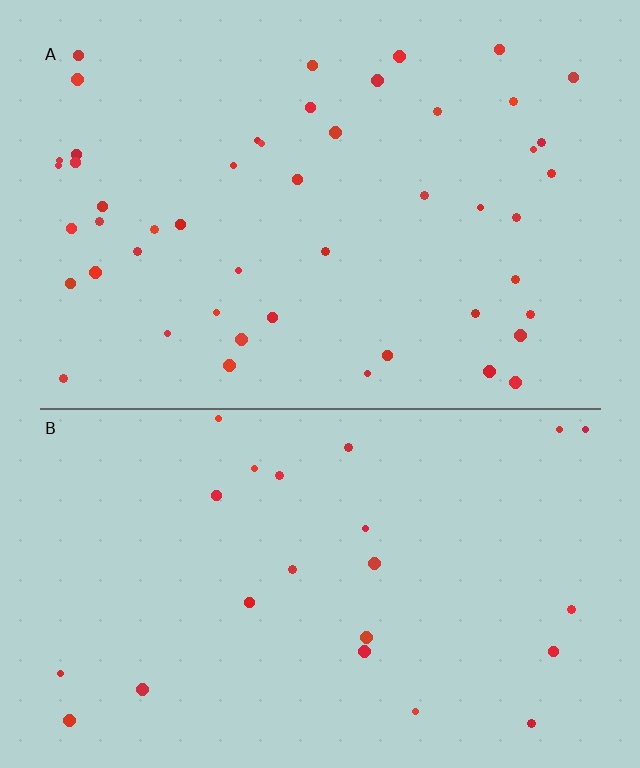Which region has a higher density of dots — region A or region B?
A (the top).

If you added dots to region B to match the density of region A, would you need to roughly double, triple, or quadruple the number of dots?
Approximately double.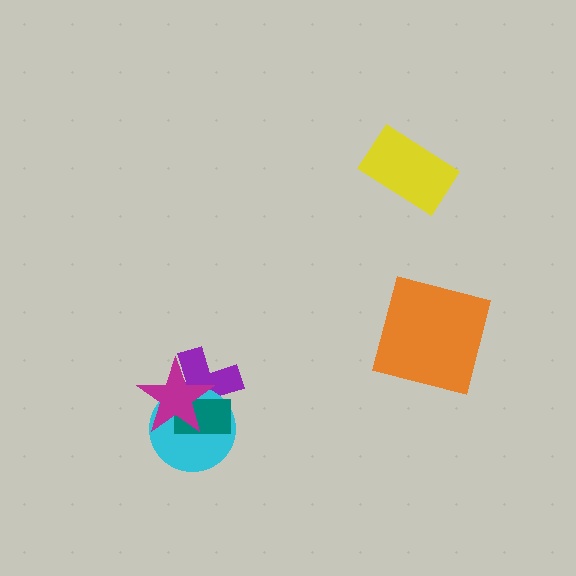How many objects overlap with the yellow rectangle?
0 objects overlap with the yellow rectangle.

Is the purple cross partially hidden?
Yes, it is partially covered by another shape.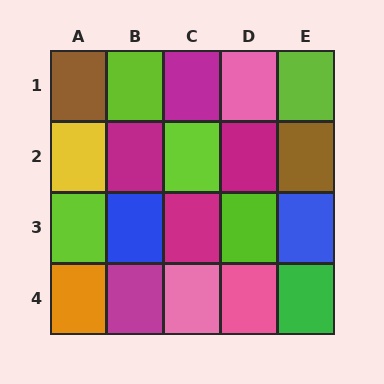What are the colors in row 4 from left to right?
Orange, magenta, pink, pink, green.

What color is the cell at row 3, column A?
Lime.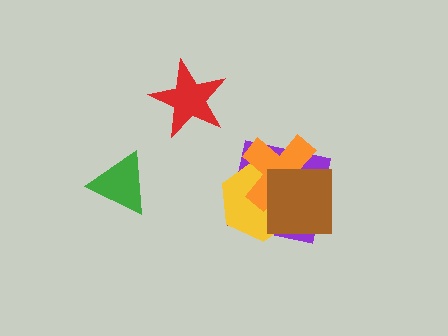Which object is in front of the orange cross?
The brown square is in front of the orange cross.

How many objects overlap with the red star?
0 objects overlap with the red star.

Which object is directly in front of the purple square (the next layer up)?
The yellow hexagon is directly in front of the purple square.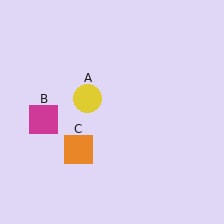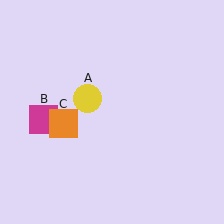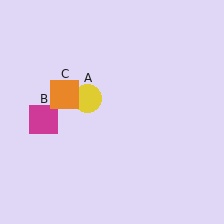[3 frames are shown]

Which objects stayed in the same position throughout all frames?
Yellow circle (object A) and magenta square (object B) remained stationary.